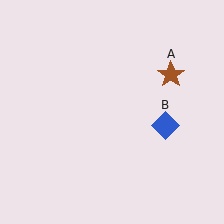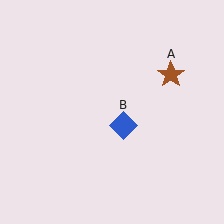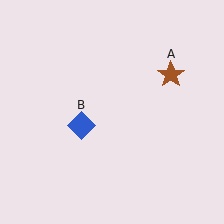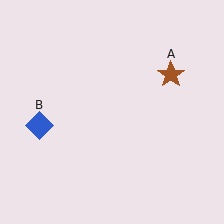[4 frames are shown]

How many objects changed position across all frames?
1 object changed position: blue diamond (object B).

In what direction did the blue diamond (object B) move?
The blue diamond (object B) moved left.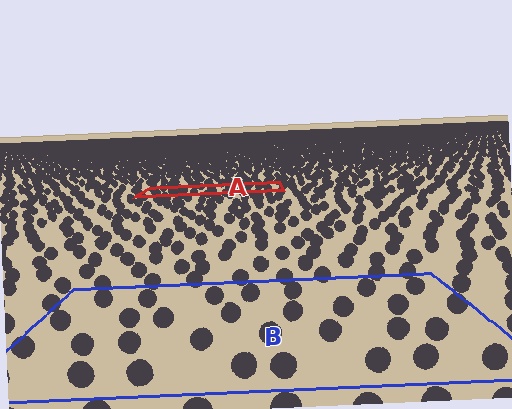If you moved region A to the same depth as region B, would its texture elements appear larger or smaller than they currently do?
They would appear larger. At a closer depth, the same texture elements are projected at a bigger on-screen size.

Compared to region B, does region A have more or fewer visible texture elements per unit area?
Region A has more texture elements per unit area — they are packed more densely because it is farther away.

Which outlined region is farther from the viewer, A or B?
Region A is farther from the viewer — the texture elements inside it appear smaller and more densely packed.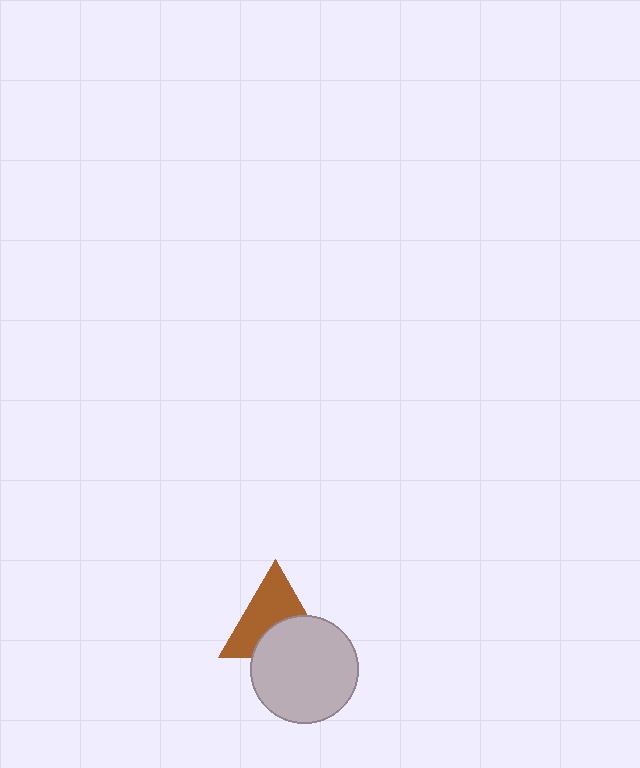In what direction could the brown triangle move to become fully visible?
The brown triangle could move up. That would shift it out from behind the light gray circle entirely.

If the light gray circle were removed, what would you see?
You would see the complete brown triangle.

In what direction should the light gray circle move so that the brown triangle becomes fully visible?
The light gray circle should move down. That is the shortest direction to clear the overlap and leave the brown triangle fully visible.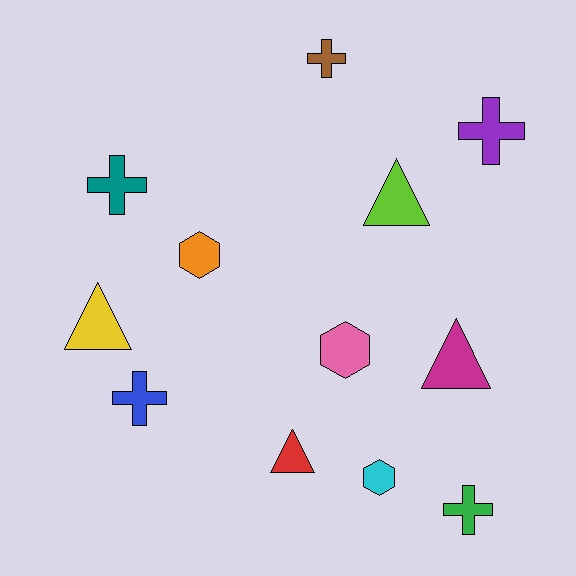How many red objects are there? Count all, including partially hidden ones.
There is 1 red object.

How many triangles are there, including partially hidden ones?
There are 4 triangles.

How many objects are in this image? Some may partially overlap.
There are 12 objects.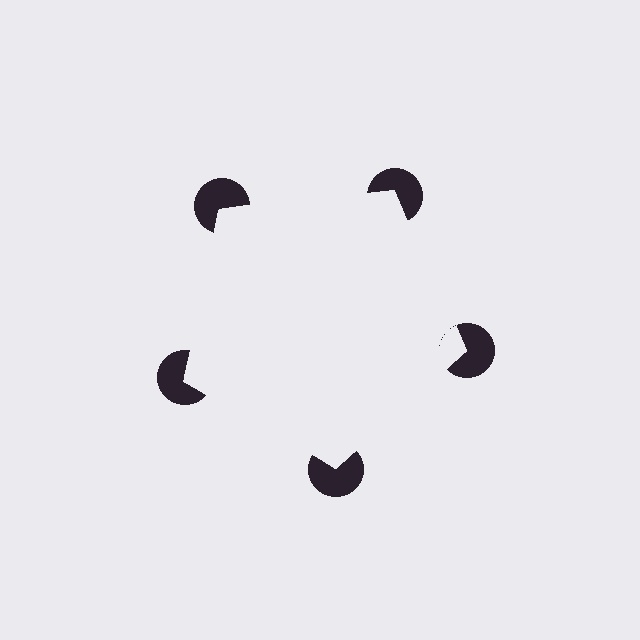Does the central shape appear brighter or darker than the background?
It typically appears slightly brighter than the background, even though no actual brightness change is drawn.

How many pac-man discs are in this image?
There are 5 — one at each vertex of the illusory pentagon.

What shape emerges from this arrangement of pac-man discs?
An illusory pentagon — its edges are inferred from the aligned wedge cuts in the pac-man discs, not physically drawn.